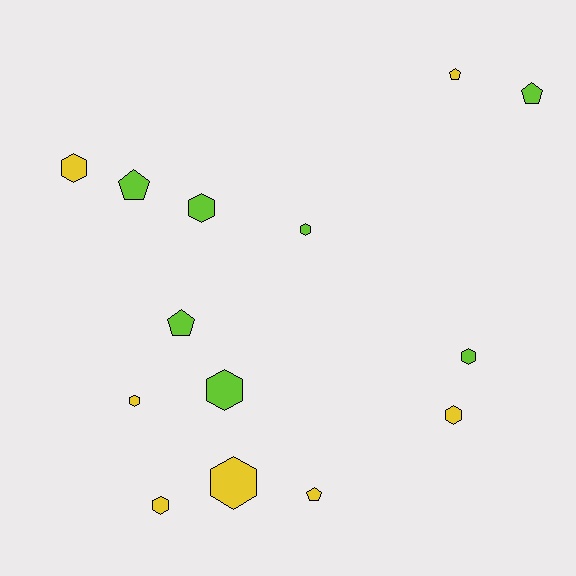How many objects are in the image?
There are 14 objects.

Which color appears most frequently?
Yellow, with 7 objects.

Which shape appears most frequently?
Hexagon, with 9 objects.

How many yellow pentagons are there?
There are 2 yellow pentagons.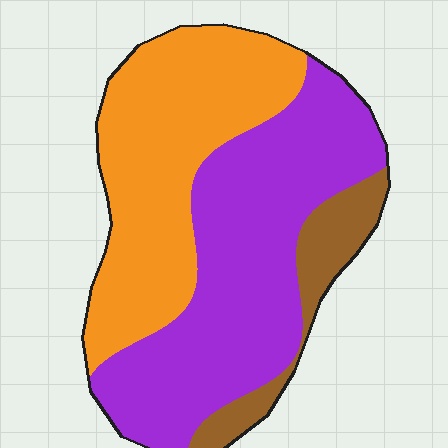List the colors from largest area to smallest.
From largest to smallest: purple, orange, brown.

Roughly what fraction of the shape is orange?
Orange covers around 40% of the shape.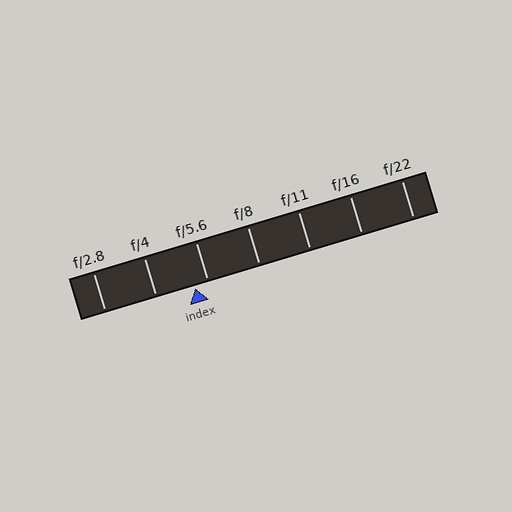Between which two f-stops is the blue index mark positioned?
The index mark is between f/4 and f/5.6.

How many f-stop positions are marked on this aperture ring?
There are 7 f-stop positions marked.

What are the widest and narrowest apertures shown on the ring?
The widest aperture shown is f/2.8 and the narrowest is f/22.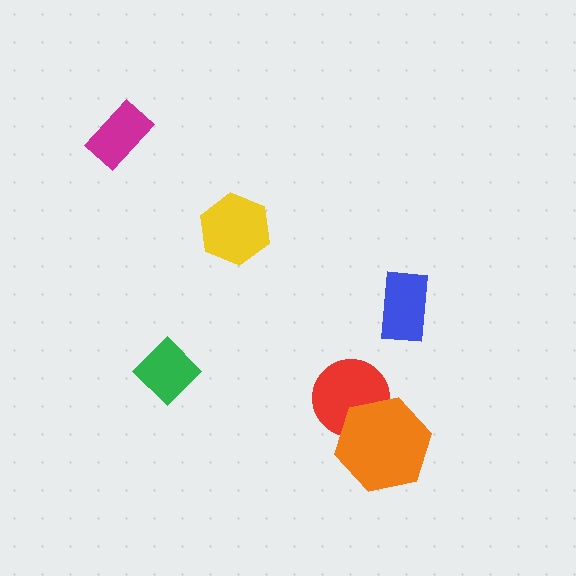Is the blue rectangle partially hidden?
No, no other shape covers it.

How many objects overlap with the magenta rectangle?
0 objects overlap with the magenta rectangle.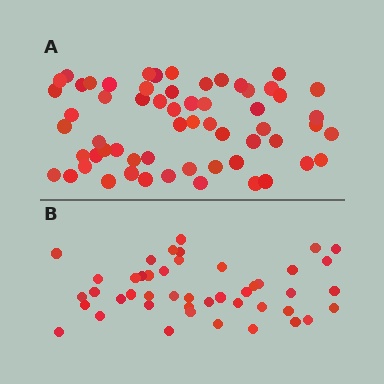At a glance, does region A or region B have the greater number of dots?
Region A (the top region) has more dots.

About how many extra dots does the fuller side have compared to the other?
Region A has approximately 15 more dots than region B.